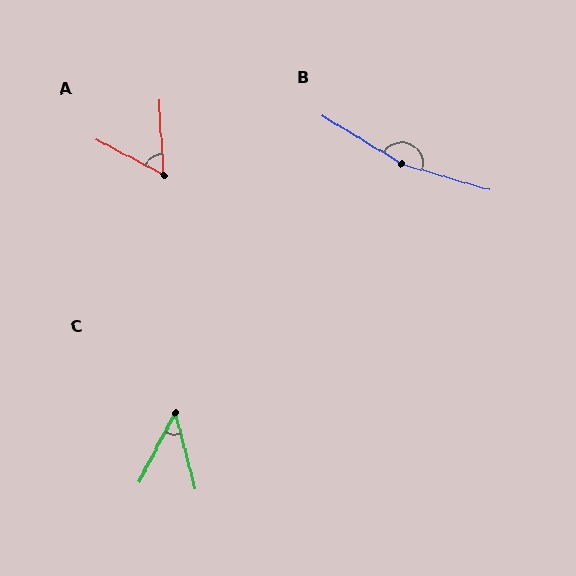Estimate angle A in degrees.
Approximately 59 degrees.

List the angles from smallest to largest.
C (43°), A (59°), B (165°).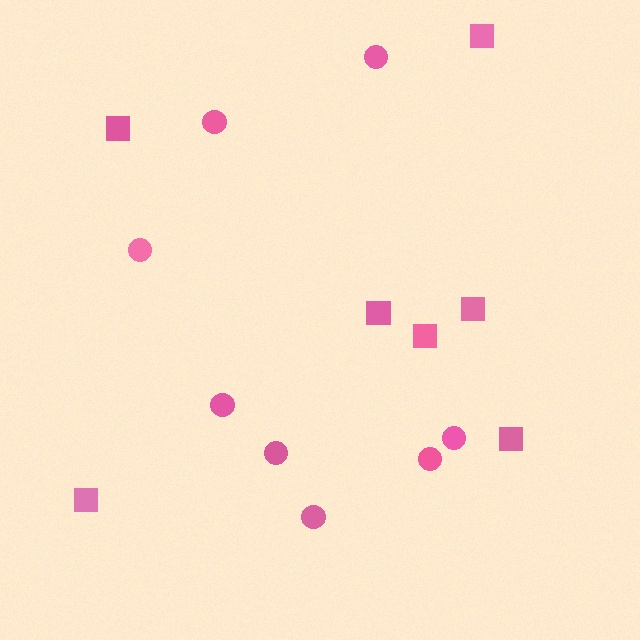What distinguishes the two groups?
There are 2 groups: one group of circles (8) and one group of squares (7).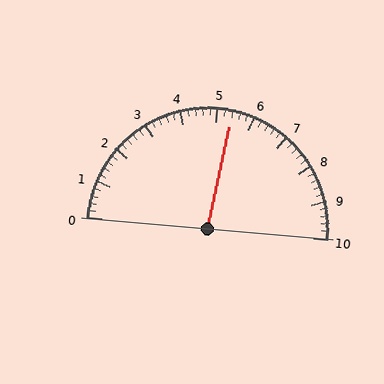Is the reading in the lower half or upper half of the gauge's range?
The reading is in the upper half of the range (0 to 10).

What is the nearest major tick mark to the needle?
The nearest major tick mark is 5.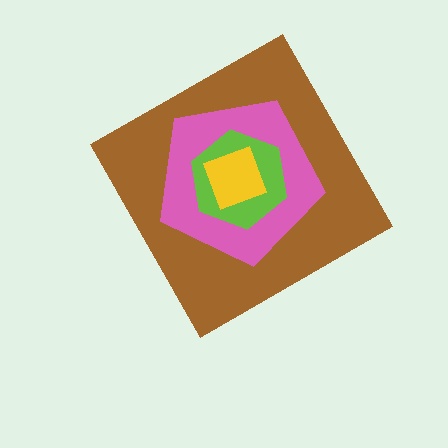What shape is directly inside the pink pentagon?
The lime hexagon.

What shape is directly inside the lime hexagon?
The yellow square.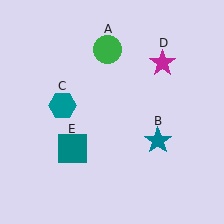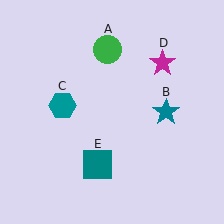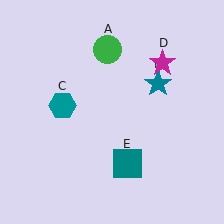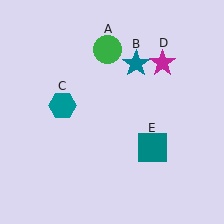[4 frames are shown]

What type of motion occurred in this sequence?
The teal star (object B), teal square (object E) rotated counterclockwise around the center of the scene.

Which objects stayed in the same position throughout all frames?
Green circle (object A) and teal hexagon (object C) and magenta star (object D) remained stationary.